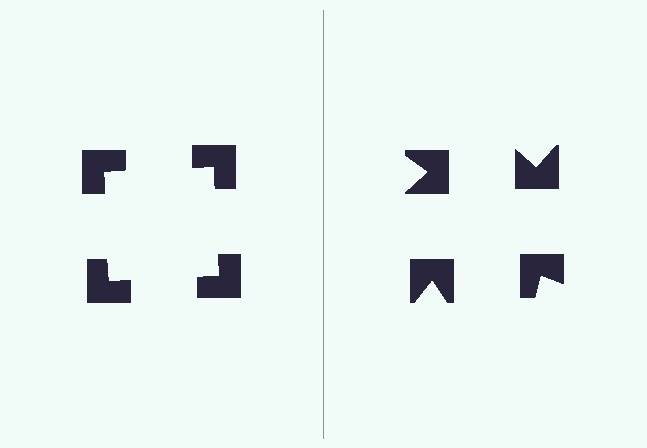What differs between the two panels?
The notched squares are positioned identically on both sides; only the wedge orientations differ. On the left they align to a square; on the right they are misaligned.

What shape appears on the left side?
An illusory square.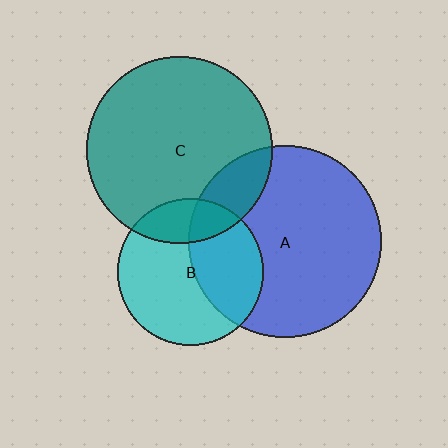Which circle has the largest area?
Circle A (blue).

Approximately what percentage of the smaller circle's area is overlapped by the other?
Approximately 20%.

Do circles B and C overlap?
Yes.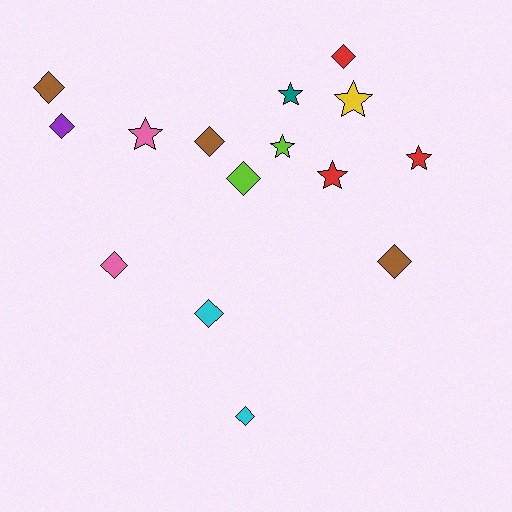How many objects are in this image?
There are 15 objects.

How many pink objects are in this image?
There are 2 pink objects.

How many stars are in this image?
There are 6 stars.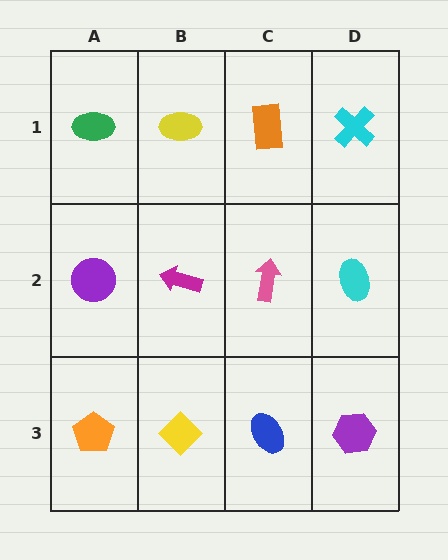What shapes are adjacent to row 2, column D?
A cyan cross (row 1, column D), a purple hexagon (row 3, column D), a pink arrow (row 2, column C).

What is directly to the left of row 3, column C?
A yellow diamond.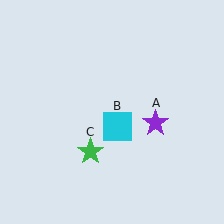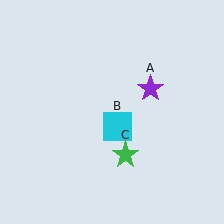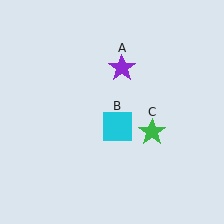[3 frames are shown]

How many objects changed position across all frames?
2 objects changed position: purple star (object A), green star (object C).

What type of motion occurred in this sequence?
The purple star (object A), green star (object C) rotated counterclockwise around the center of the scene.